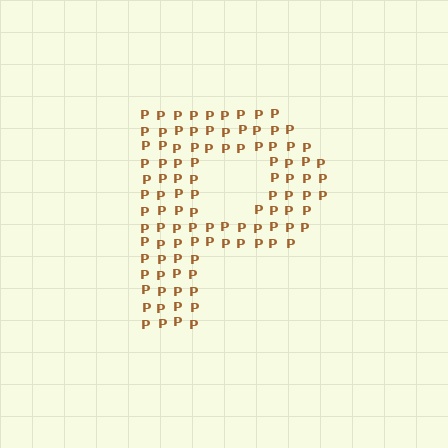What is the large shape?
The large shape is the letter P.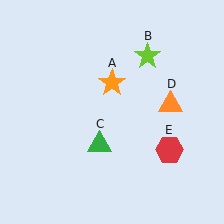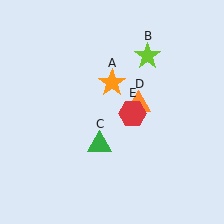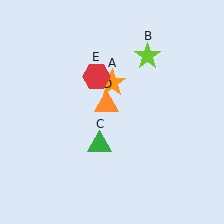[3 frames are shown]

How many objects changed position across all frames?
2 objects changed position: orange triangle (object D), red hexagon (object E).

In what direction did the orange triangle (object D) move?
The orange triangle (object D) moved left.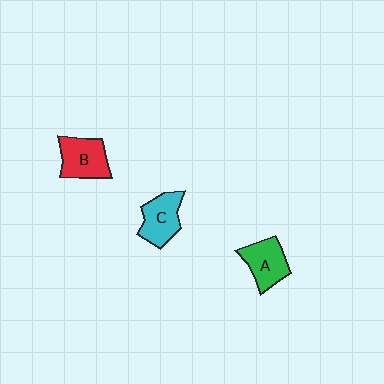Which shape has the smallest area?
Shape A (green).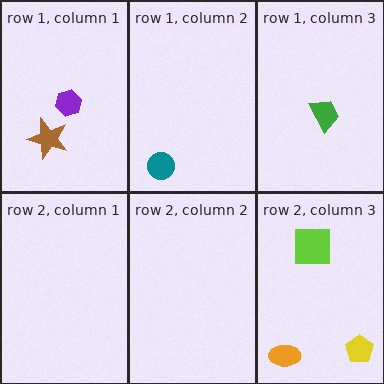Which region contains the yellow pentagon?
The row 2, column 3 region.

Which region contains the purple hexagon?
The row 1, column 1 region.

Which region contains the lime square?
The row 2, column 3 region.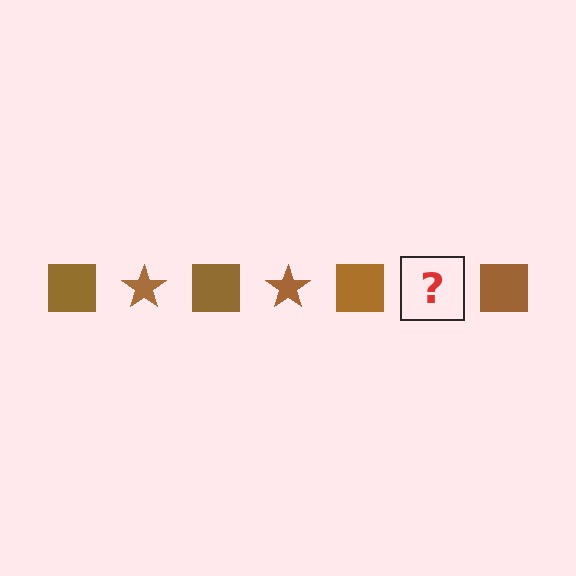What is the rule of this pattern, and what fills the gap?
The rule is that the pattern cycles through square, star shapes in brown. The gap should be filled with a brown star.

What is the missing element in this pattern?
The missing element is a brown star.